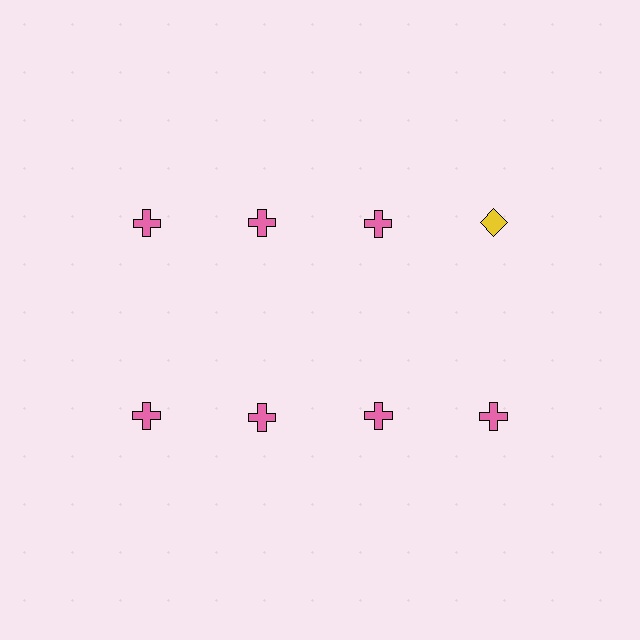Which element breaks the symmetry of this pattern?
The yellow diamond in the top row, second from right column breaks the symmetry. All other shapes are pink crosses.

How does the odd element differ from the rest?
It differs in both color (yellow instead of pink) and shape (diamond instead of cross).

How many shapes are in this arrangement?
There are 8 shapes arranged in a grid pattern.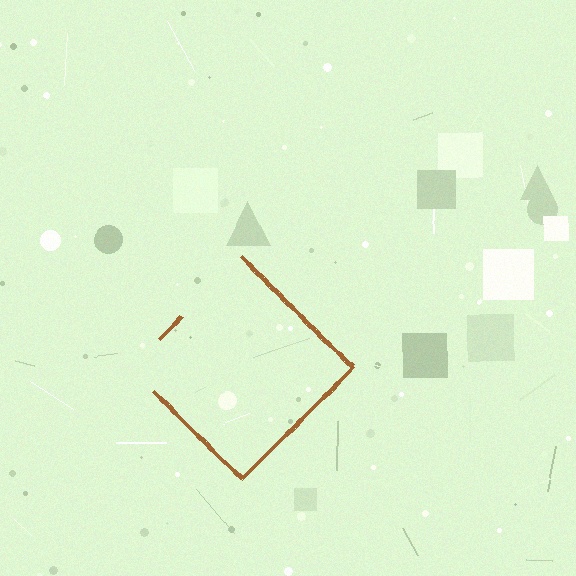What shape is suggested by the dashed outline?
The dashed outline suggests a diamond.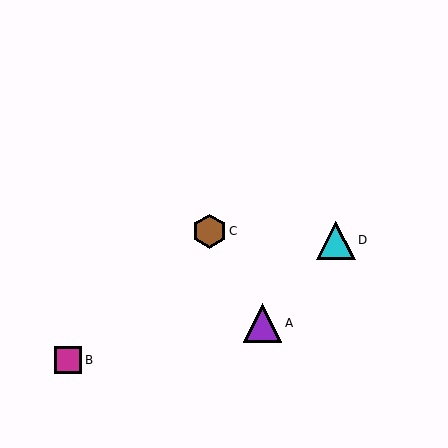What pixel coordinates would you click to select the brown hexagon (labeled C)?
Click at (209, 231) to select the brown hexagon C.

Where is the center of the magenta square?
The center of the magenta square is at (68, 360).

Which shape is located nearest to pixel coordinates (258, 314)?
The purple triangle (labeled A) at (263, 323) is nearest to that location.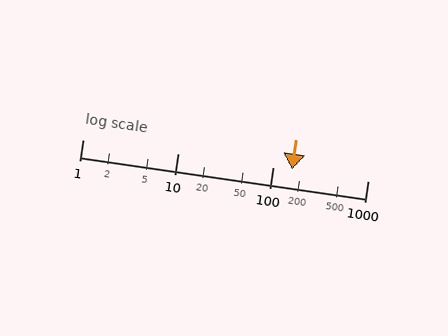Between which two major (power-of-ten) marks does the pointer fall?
The pointer is between 100 and 1000.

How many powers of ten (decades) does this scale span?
The scale spans 3 decades, from 1 to 1000.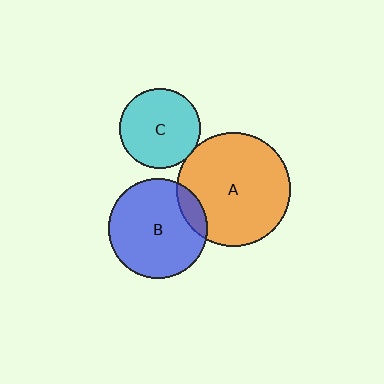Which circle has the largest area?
Circle A (orange).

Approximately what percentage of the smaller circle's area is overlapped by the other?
Approximately 10%.